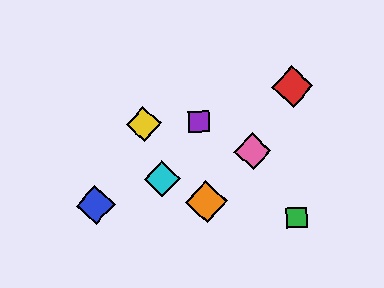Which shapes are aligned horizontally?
The yellow diamond, the purple square are aligned horizontally.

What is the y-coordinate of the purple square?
The purple square is at y≈122.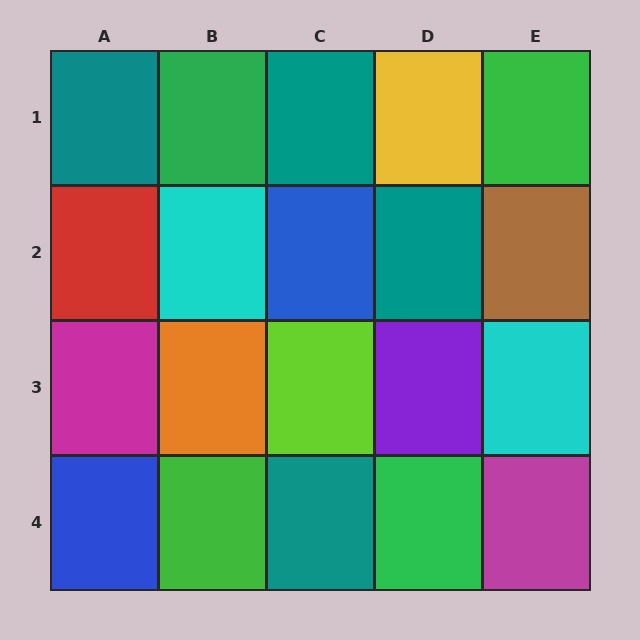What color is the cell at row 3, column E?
Cyan.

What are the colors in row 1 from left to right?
Teal, green, teal, yellow, green.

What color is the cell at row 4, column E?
Magenta.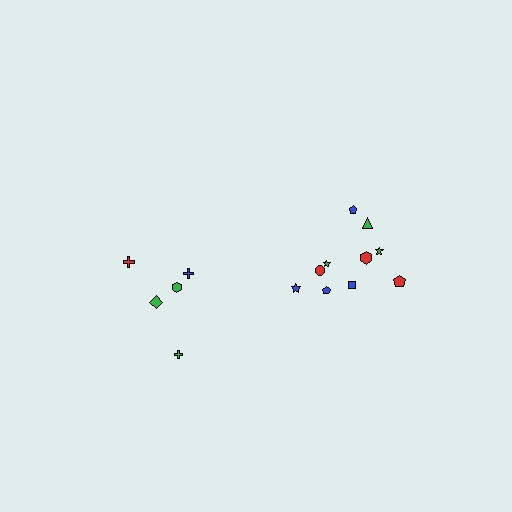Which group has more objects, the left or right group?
The right group.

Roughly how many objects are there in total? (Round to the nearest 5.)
Roughly 15 objects in total.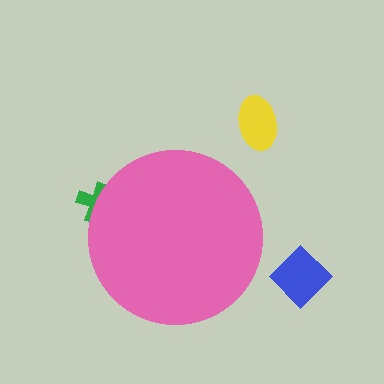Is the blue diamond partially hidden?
No, the blue diamond is fully visible.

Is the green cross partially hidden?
Yes, the green cross is partially hidden behind the pink circle.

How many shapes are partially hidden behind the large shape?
1 shape is partially hidden.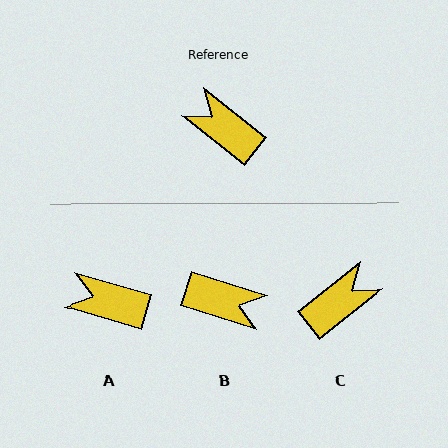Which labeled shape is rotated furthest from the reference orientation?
B, about 160 degrees away.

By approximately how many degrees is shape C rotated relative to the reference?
Approximately 103 degrees clockwise.